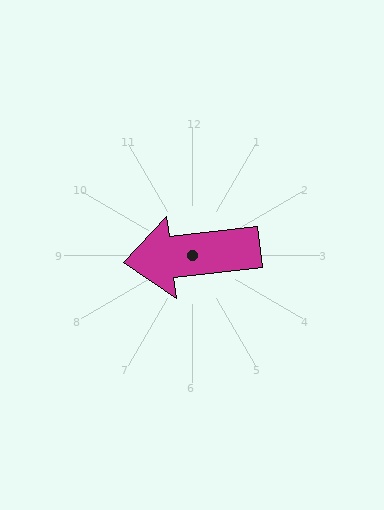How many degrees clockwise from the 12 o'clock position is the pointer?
Approximately 263 degrees.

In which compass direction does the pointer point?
West.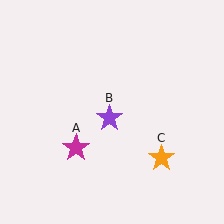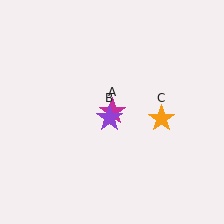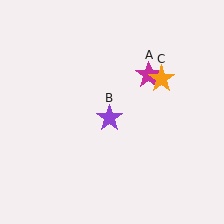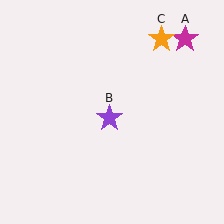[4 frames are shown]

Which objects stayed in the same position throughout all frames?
Purple star (object B) remained stationary.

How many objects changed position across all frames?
2 objects changed position: magenta star (object A), orange star (object C).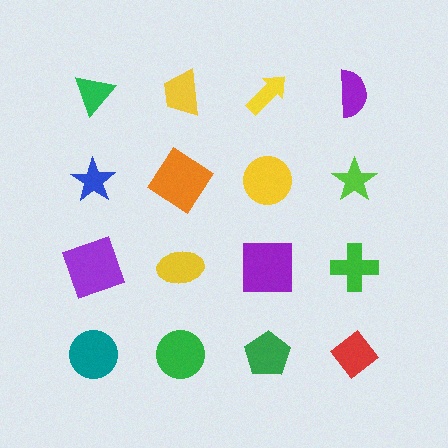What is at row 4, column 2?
A green circle.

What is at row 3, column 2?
A yellow ellipse.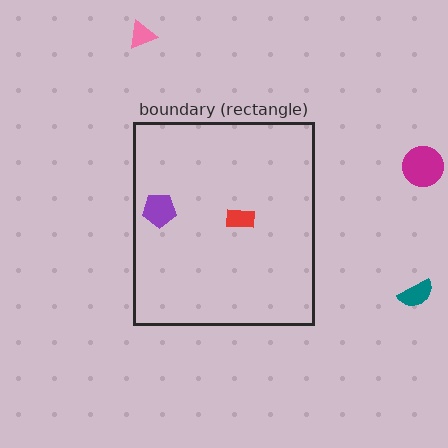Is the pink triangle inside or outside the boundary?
Outside.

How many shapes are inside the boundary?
2 inside, 3 outside.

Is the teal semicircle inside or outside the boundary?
Outside.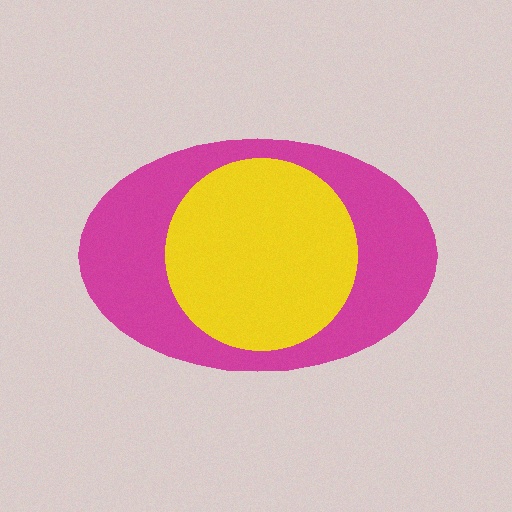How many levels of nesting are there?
2.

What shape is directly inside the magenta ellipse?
The yellow circle.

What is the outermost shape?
The magenta ellipse.